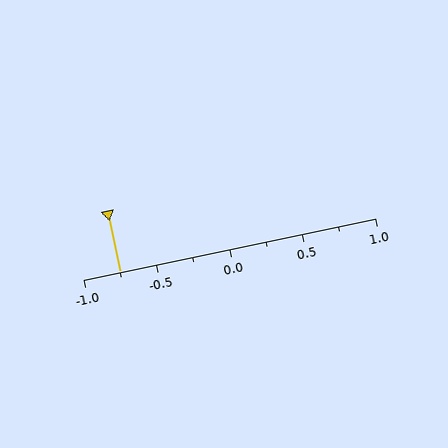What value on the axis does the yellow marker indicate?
The marker indicates approximately -0.75.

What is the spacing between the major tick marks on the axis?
The major ticks are spaced 0.5 apart.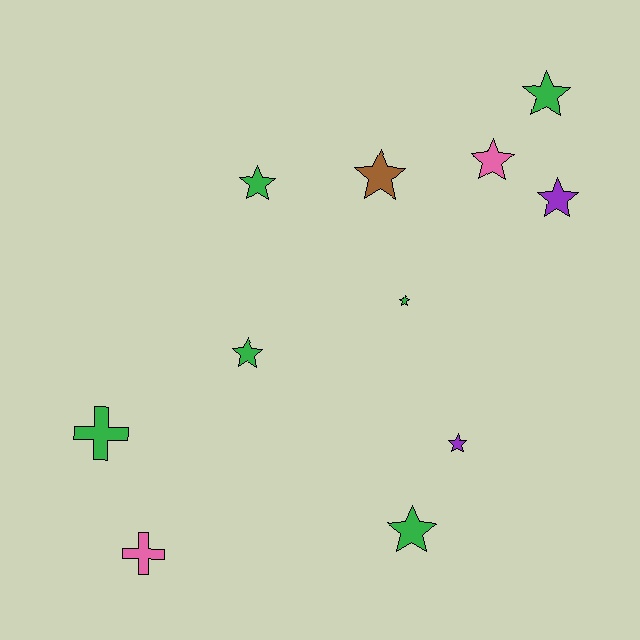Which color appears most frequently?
Green, with 6 objects.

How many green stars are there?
There are 5 green stars.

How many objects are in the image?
There are 11 objects.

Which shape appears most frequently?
Star, with 9 objects.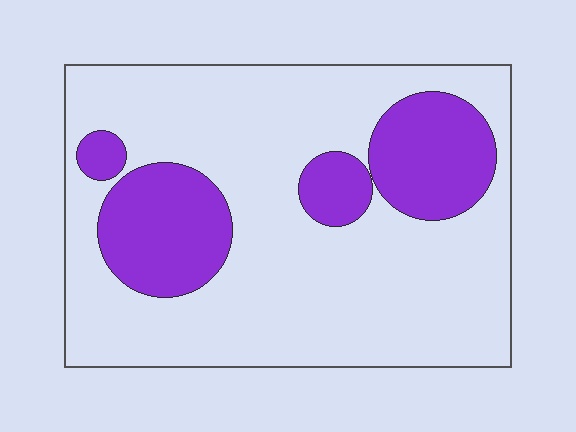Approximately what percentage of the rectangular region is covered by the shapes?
Approximately 25%.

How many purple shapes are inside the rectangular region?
4.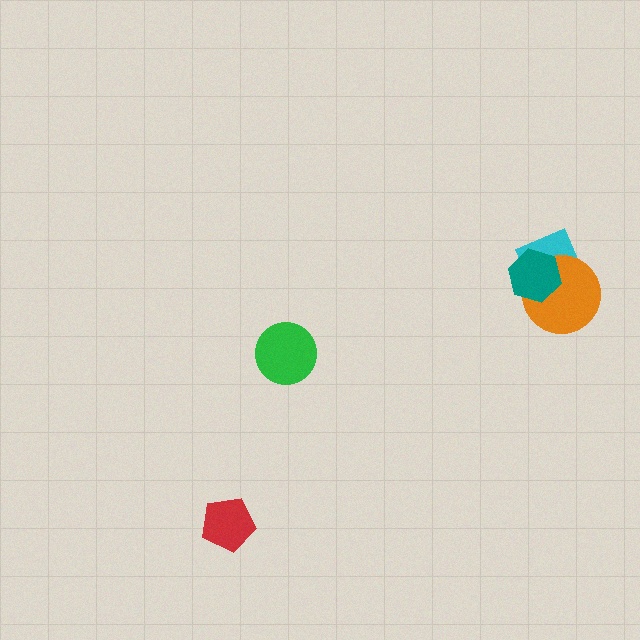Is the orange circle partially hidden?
Yes, it is partially covered by another shape.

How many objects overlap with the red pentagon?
0 objects overlap with the red pentagon.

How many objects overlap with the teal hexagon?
2 objects overlap with the teal hexagon.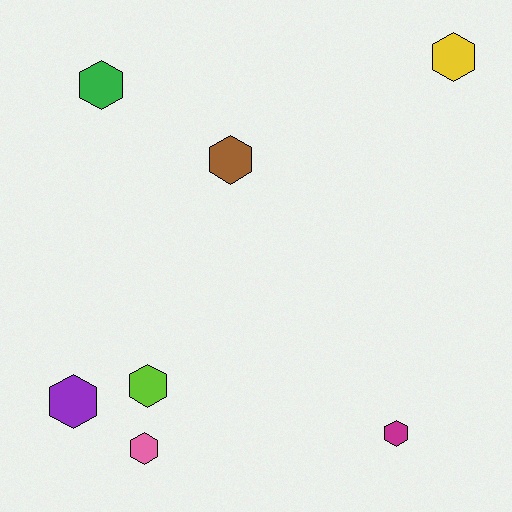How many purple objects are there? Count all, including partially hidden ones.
There is 1 purple object.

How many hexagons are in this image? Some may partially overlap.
There are 7 hexagons.